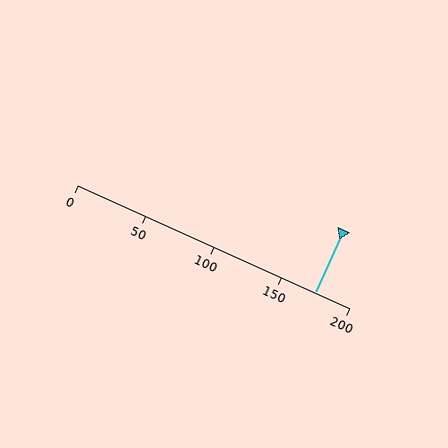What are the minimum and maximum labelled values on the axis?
The axis runs from 0 to 200.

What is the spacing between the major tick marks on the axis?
The major ticks are spaced 50 apart.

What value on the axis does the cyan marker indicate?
The marker indicates approximately 175.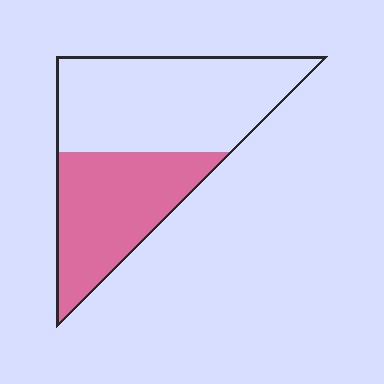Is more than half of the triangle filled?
No.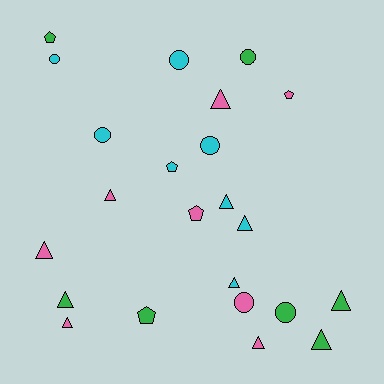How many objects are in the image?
There are 23 objects.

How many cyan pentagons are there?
There is 1 cyan pentagon.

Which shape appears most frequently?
Triangle, with 11 objects.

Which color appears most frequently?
Pink, with 8 objects.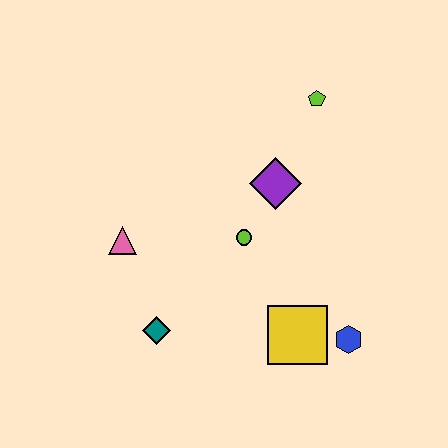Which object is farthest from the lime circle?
The lime pentagon is farthest from the lime circle.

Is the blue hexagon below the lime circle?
Yes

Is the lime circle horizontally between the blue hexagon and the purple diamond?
No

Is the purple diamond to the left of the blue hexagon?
Yes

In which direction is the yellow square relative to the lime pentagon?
The yellow square is below the lime pentagon.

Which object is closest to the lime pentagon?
The purple diamond is closest to the lime pentagon.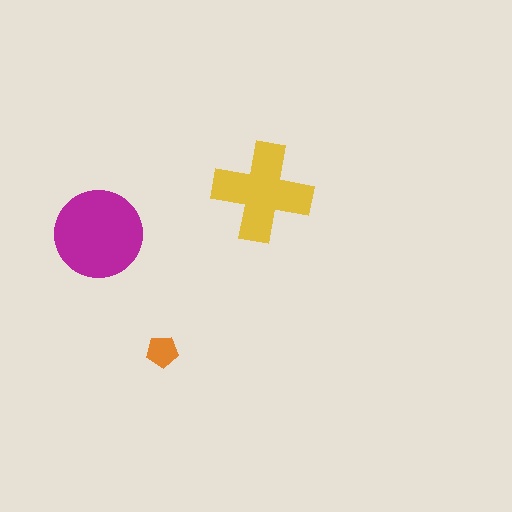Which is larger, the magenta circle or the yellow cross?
The magenta circle.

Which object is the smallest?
The orange pentagon.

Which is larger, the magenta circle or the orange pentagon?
The magenta circle.